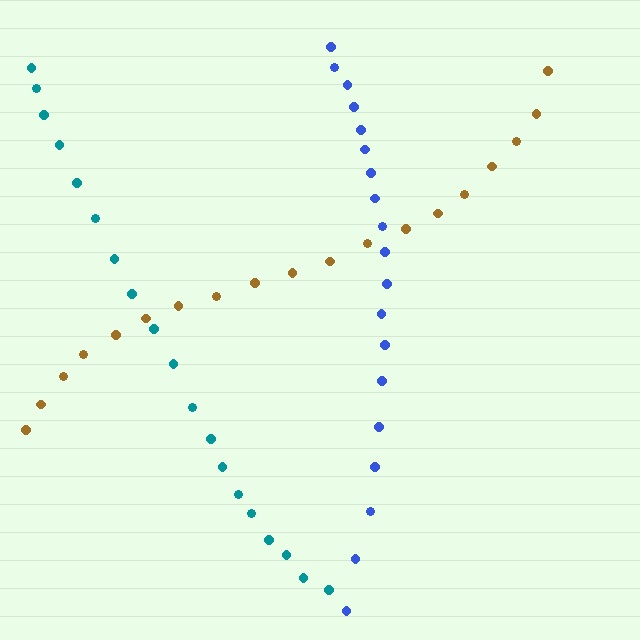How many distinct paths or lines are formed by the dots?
There are 3 distinct paths.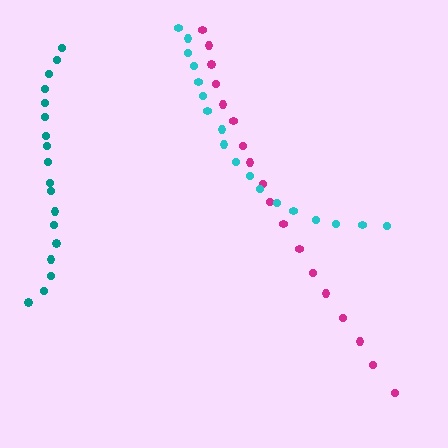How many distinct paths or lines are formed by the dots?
There are 3 distinct paths.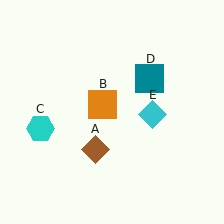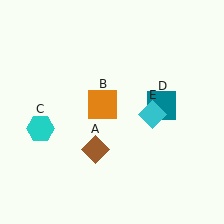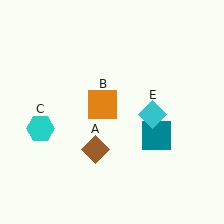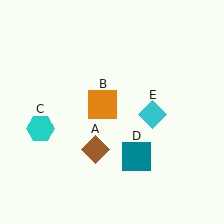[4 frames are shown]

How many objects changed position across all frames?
1 object changed position: teal square (object D).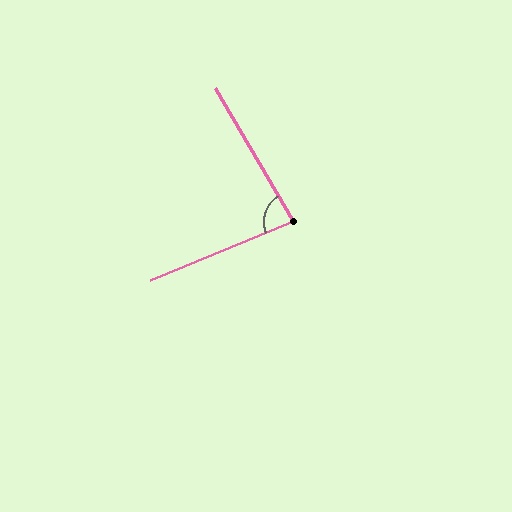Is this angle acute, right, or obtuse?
It is acute.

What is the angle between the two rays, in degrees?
Approximately 82 degrees.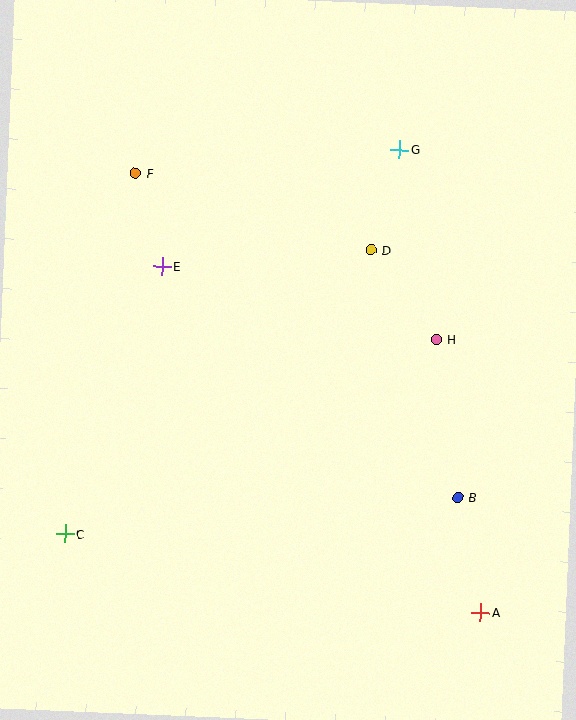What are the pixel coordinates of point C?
Point C is at (65, 534).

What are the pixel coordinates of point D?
Point D is at (371, 250).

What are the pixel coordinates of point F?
Point F is at (135, 173).